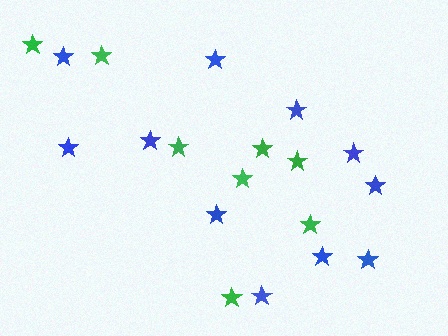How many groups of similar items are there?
There are 2 groups: one group of green stars (8) and one group of blue stars (11).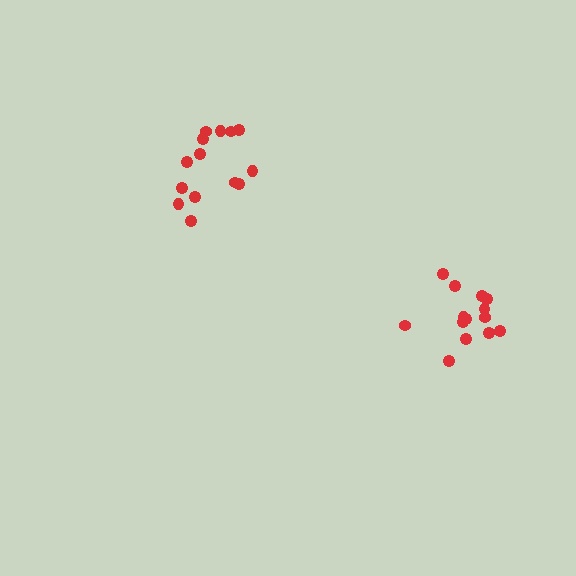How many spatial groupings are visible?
There are 2 spatial groupings.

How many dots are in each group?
Group 1: 14 dots, Group 2: 14 dots (28 total).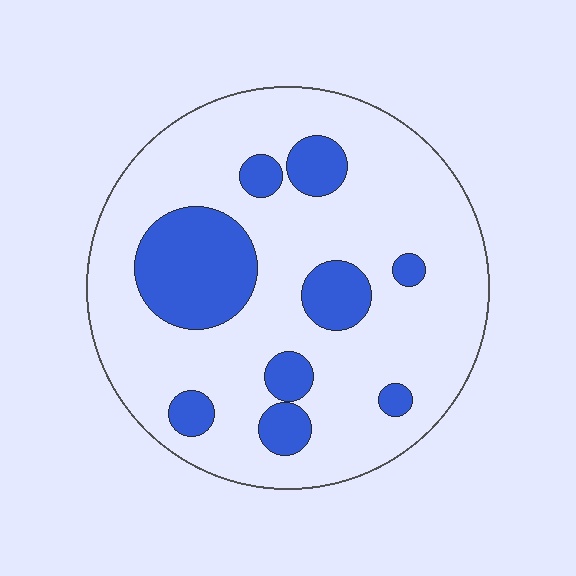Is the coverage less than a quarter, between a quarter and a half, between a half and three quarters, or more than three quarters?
Less than a quarter.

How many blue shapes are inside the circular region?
9.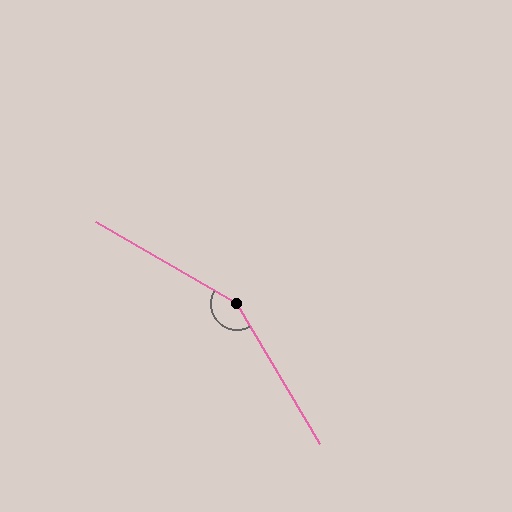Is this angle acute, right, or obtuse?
It is obtuse.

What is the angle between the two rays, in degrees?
Approximately 150 degrees.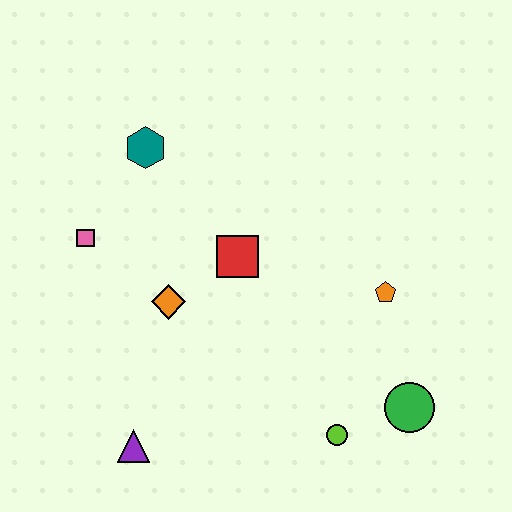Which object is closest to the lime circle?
The green circle is closest to the lime circle.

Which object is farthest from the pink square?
The green circle is farthest from the pink square.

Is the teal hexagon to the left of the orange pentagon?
Yes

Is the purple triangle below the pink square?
Yes